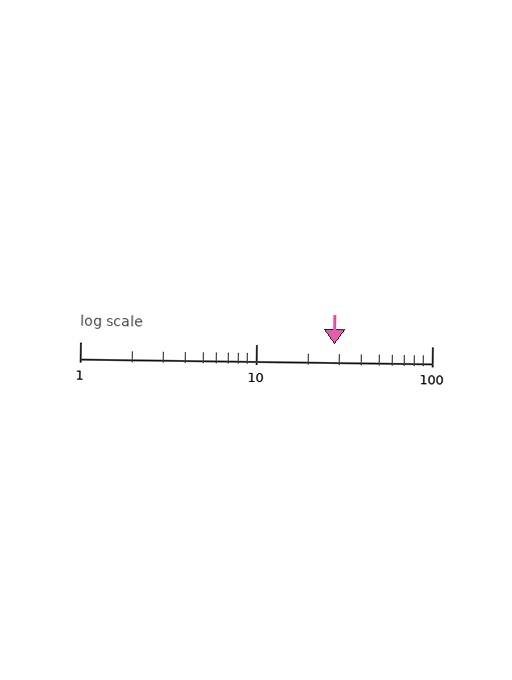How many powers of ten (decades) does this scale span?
The scale spans 2 decades, from 1 to 100.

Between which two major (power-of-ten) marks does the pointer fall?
The pointer is between 10 and 100.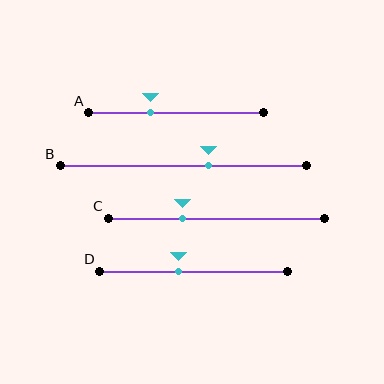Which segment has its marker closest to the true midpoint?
Segment D has its marker closest to the true midpoint.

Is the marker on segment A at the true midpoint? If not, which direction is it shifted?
No, the marker on segment A is shifted to the left by about 15% of the segment length.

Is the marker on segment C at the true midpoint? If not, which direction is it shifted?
No, the marker on segment C is shifted to the left by about 16% of the segment length.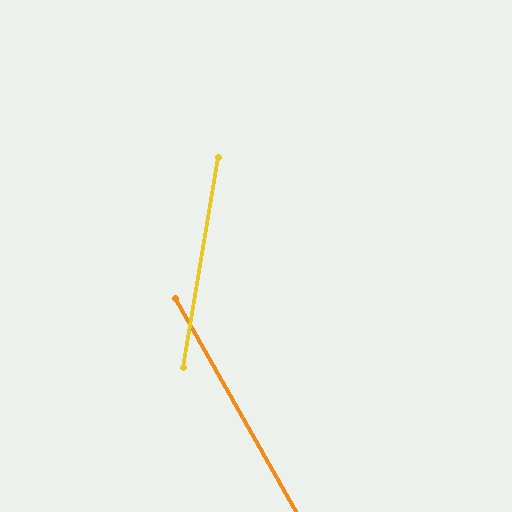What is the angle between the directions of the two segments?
Approximately 39 degrees.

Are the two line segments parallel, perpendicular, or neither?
Neither parallel nor perpendicular — they differ by about 39°.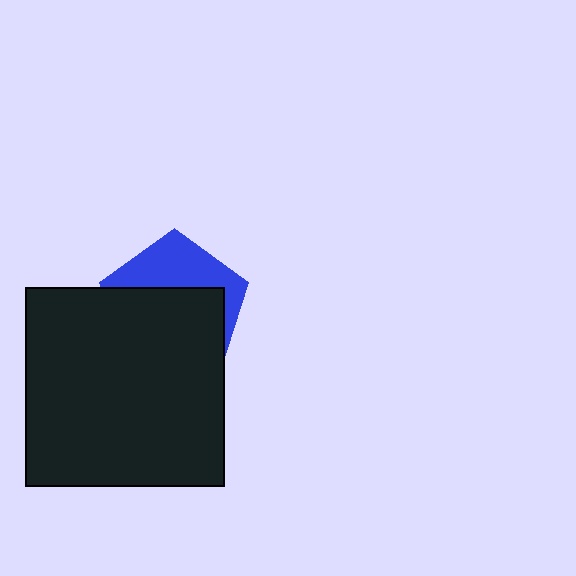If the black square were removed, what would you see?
You would see the complete blue pentagon.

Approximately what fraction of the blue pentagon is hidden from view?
Roughly 63% of the blue pentagon is hidden behind the black square.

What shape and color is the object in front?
The object in front is a black square.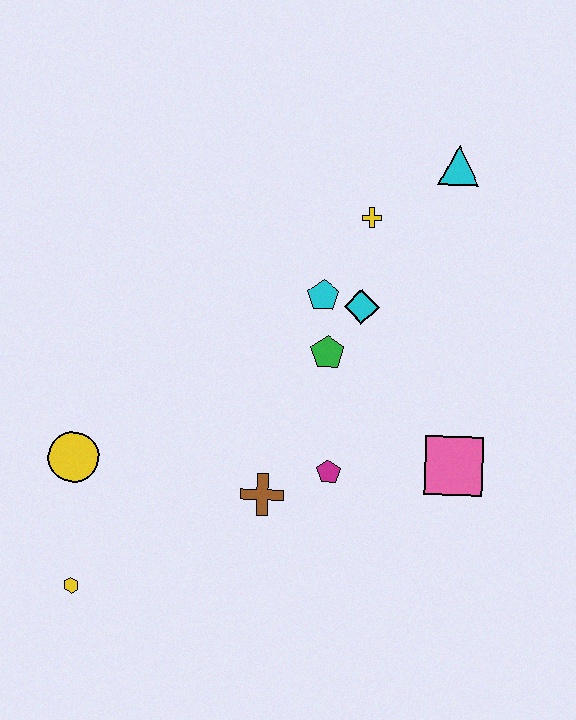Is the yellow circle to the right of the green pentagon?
No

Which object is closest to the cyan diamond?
The cyan pentagon is closest to the cyan diamond.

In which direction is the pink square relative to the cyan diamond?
The pink square is below the cyan diamond.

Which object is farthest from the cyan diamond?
The yellow hexagon is farthest from the cyan diamond.